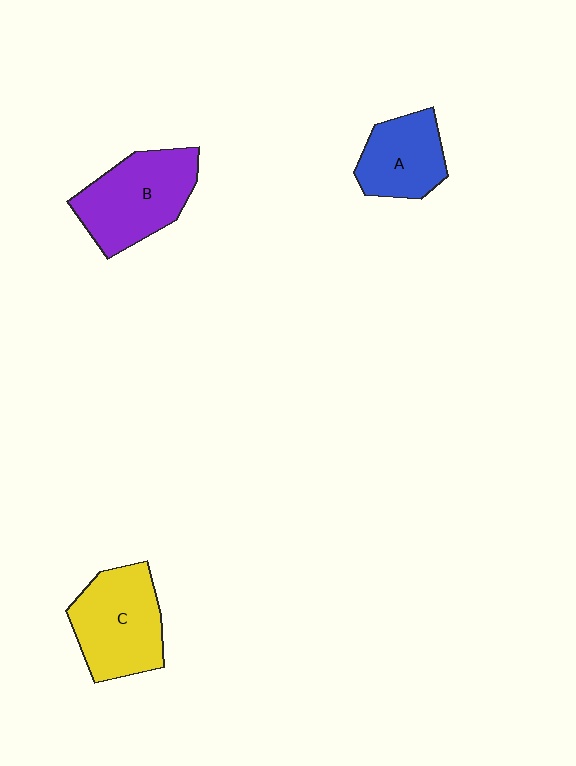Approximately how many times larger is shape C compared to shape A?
Approximately 1.4 times.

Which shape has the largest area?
Shape B (purple).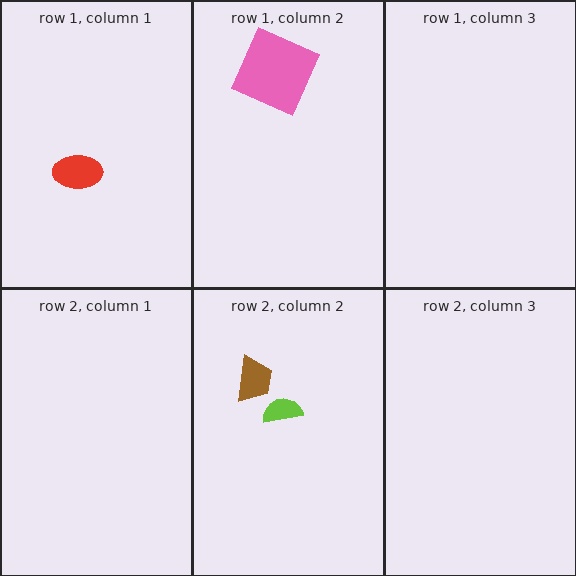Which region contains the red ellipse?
The row 1, column 1 region.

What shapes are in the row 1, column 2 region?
The pink square.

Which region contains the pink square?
The row 1, column 2 region.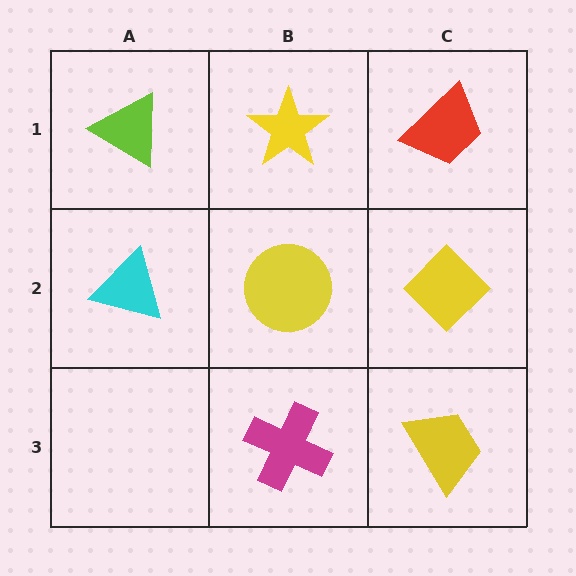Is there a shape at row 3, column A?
No, that cell is empty.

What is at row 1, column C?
A red trapezoid.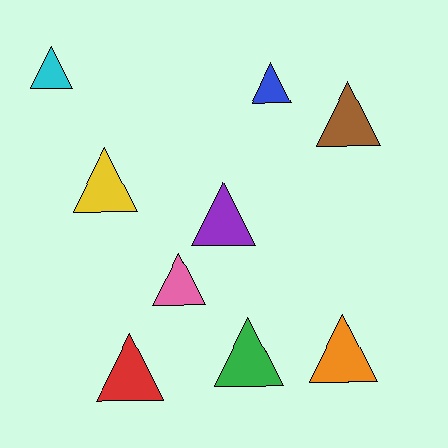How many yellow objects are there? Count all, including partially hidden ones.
There is 1 yellow object.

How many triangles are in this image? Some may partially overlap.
There are 9 triangles.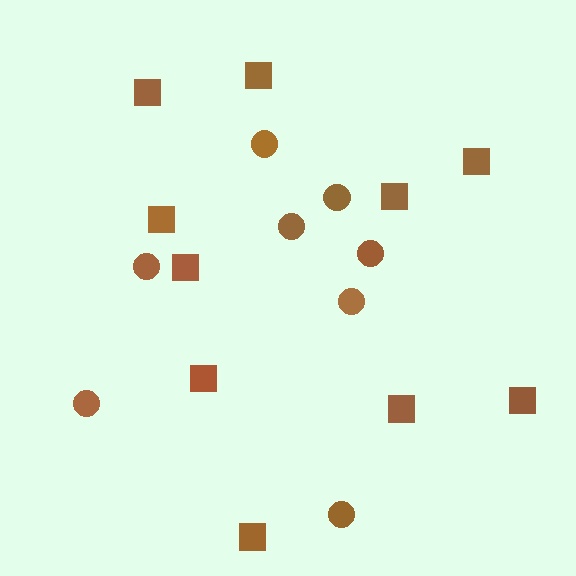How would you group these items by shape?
There are 2 groups: one group of circles (8) and one group of squares (10).